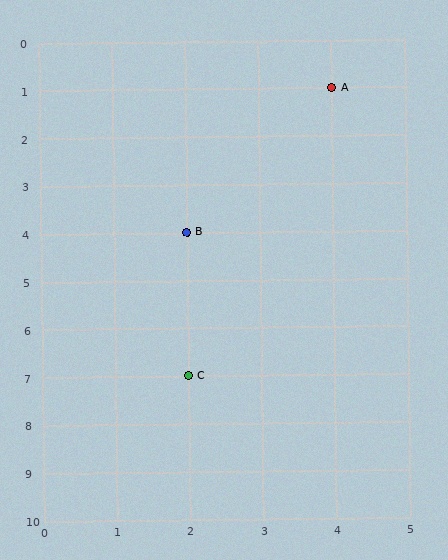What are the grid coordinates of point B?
Point B is at grid coordinates (2, 4).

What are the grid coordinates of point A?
Point A is at grid coordinates (4, 1).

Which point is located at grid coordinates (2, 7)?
Point C is at (2, 7).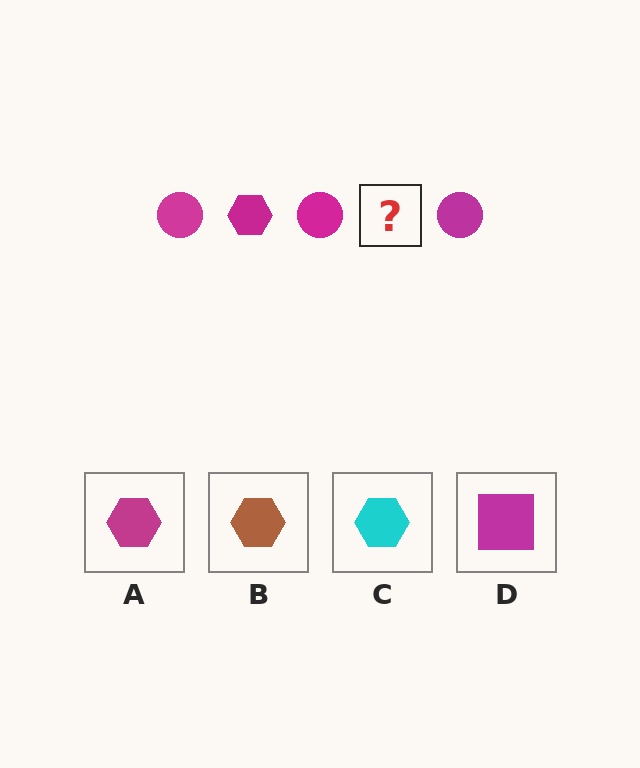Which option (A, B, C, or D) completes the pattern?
A.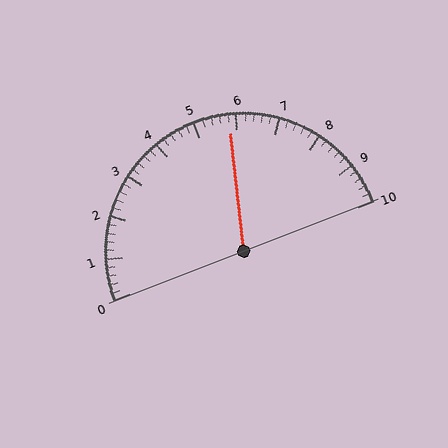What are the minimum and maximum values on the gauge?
The gauge ranges from 0 to 10.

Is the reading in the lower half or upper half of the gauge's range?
The reading is in the upper half of the range (0 to 10).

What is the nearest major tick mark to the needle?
The nearest major tick mark is 6.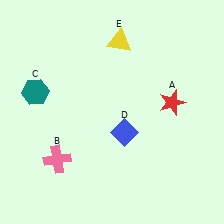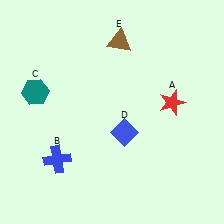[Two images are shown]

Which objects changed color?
B changed from pink to blue. E changed from yellow to brown.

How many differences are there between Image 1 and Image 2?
There are 2 differences between the two images.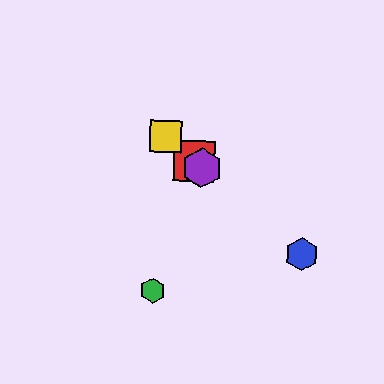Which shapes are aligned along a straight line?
The red square, the blue hexagon, the yellow square, the purple hexagon are aligned along a straight line.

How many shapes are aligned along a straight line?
4 shapes (the red square, the blue hexagon, the yellow square, the purple hexagon) are aligned along a straight line.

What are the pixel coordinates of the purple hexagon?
The purple hexagon is at (202, 168).